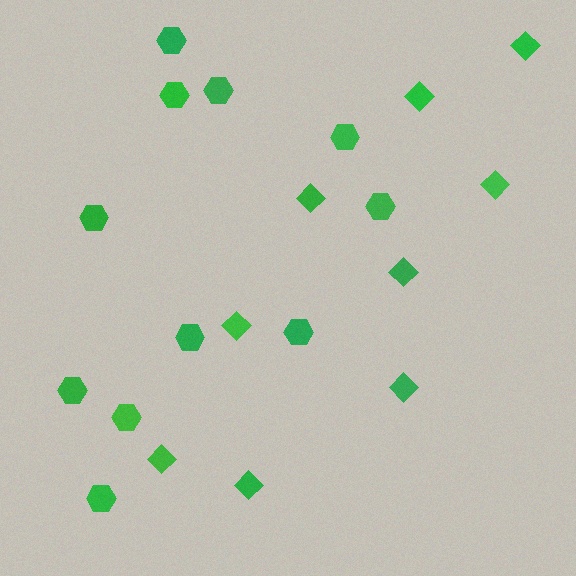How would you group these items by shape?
There are 2 groups: one group of diamonds (9) and one group of hexagons (11).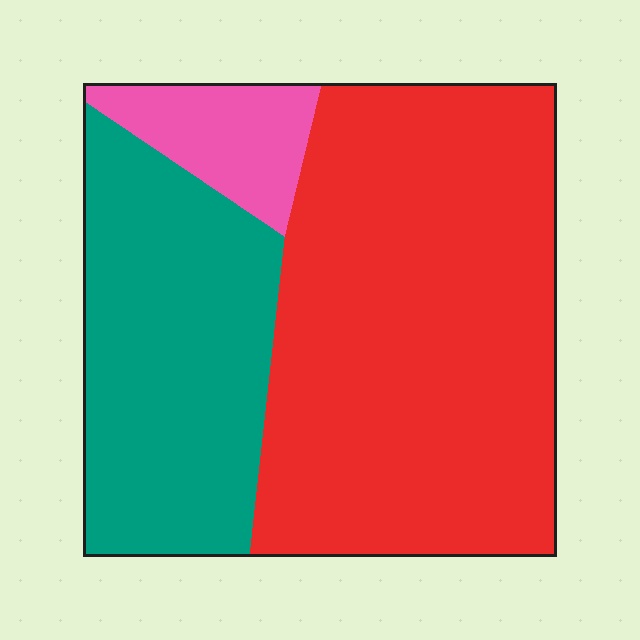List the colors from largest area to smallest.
From largest to smallest: red, teal, pink.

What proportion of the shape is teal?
Teal covers around 30% of the shape.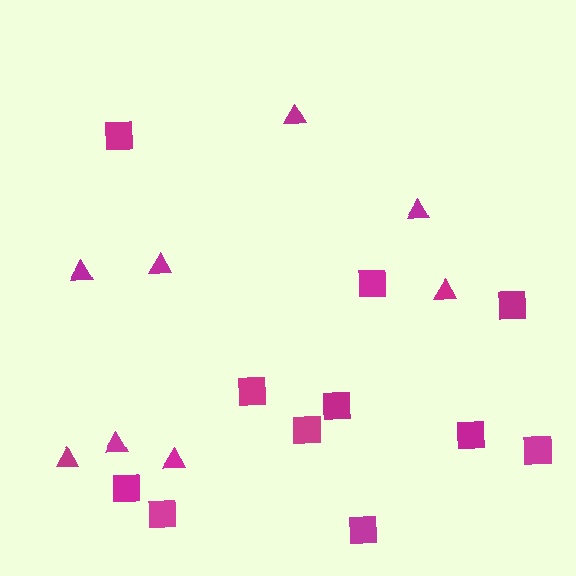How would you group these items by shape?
There are 2 groups: one group of squares (11) and one group of triangles (8).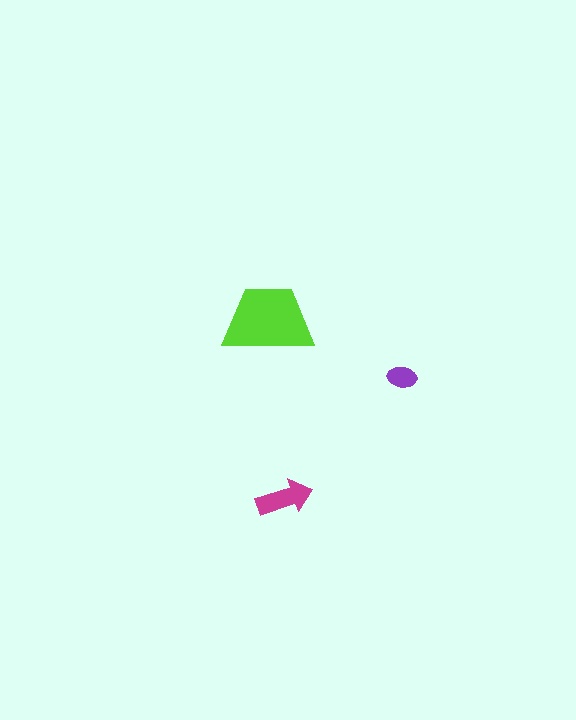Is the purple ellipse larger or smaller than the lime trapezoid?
Smaller.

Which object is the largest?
The lime trapezoid.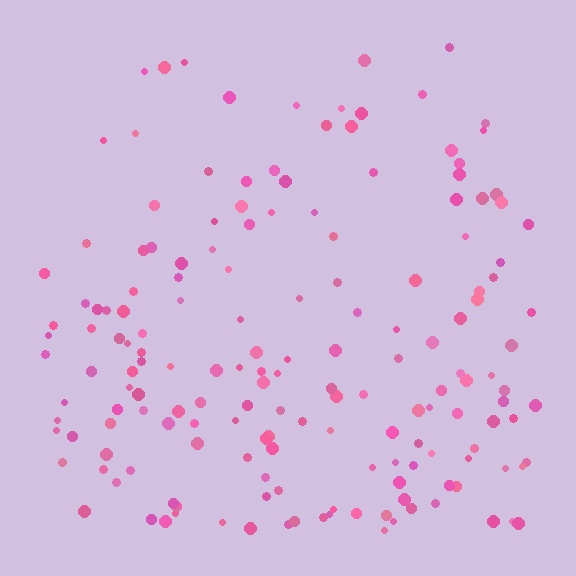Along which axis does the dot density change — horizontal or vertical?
Vertical.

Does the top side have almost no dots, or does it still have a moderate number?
Still a moderate number, just noticeably fewer than the bottom.